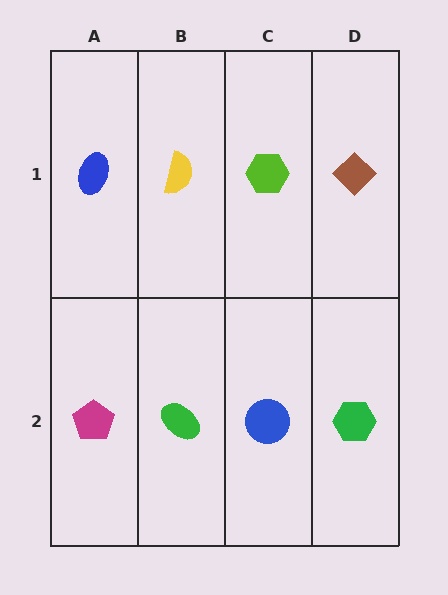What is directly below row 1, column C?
A blue circle.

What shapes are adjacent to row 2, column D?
A brown diamond (row 1, column D), a blue circle (row 2, column C).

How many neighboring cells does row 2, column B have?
3.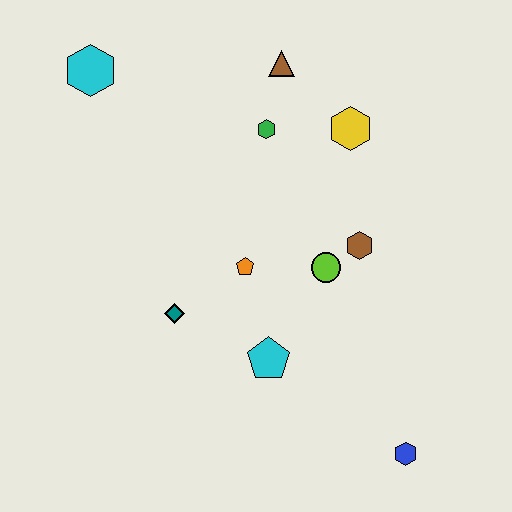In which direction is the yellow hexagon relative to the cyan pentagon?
The yellow hexagon is above the cyan pentagon.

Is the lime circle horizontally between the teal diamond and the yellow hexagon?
Yes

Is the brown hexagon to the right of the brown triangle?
Yes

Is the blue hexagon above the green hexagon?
No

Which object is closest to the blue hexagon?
The cyan pentagon is closest to the blue hexagon.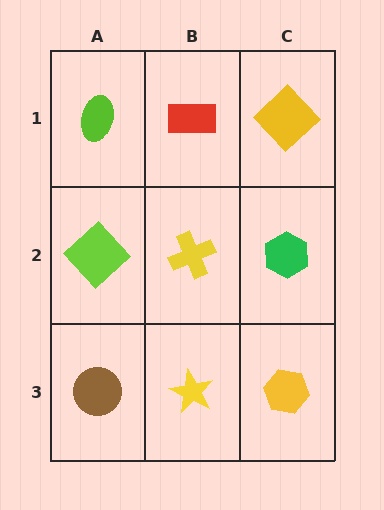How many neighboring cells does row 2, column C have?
3.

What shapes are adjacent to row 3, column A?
A lime diamond (row 2, column A), a yellow star (row 3, column B).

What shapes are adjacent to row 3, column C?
A green hexagon (row 2, column C), a yellow star (row 3, column B).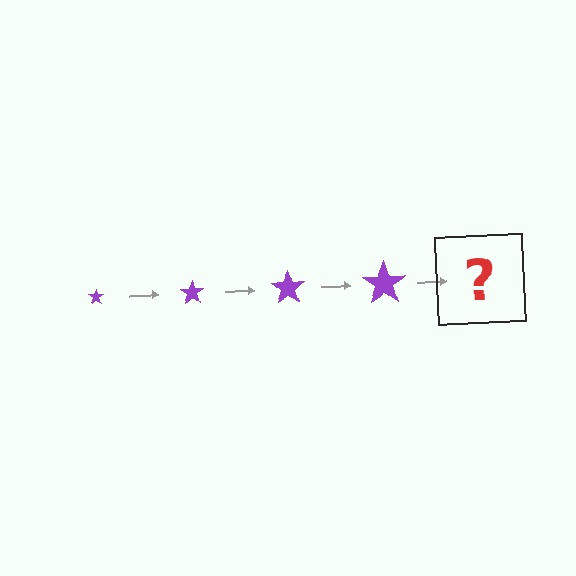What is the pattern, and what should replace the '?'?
The pattern is that the star gets progressively larger each step. The '?' should be a purple star, larger than the previous one.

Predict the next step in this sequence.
The next step is a purple star, larger than the previous one.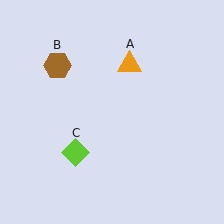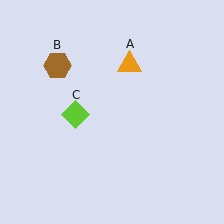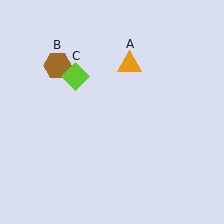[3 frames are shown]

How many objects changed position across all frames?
1 object changed position: lime diamond (object C).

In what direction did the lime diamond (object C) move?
The lime diamond (object C) moved up.